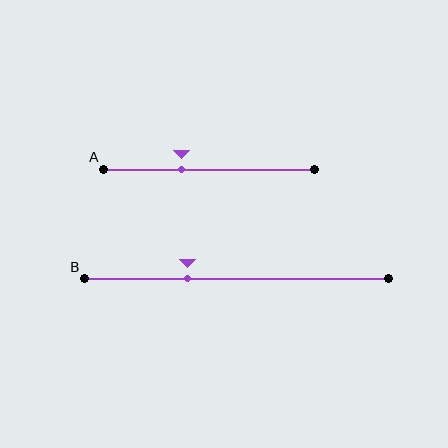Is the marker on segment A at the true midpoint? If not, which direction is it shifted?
No, the marker on segment A is shifted to the left by about 13% of the segment length.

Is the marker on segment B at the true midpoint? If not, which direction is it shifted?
No, the marker on segment B is shifted to the left by about 16% of the segment length.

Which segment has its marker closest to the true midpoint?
Segment A has its marker closest to the true midpoint.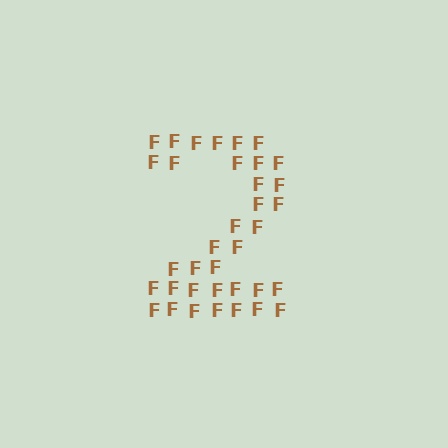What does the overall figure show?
The overall figure shows the digit 2.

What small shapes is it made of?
It is made of small letter F's.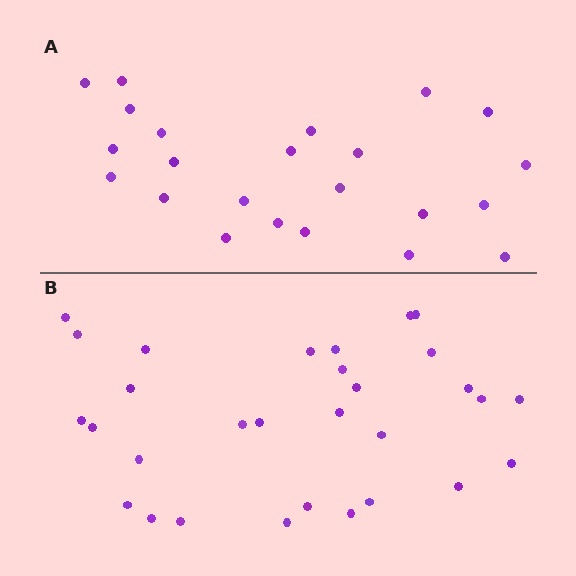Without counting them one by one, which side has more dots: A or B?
Region B (the bottom region) has more dots.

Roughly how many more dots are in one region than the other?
Region B has roughly 8 or so more dots than region A.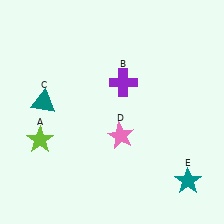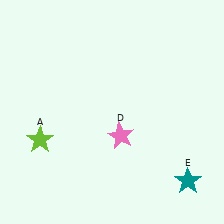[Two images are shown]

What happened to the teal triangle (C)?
The teal triangle (C) was removed in Image 2. It was in the top-left area of Image 1.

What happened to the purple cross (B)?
The purple cross (B) was removed in Image 2. It was in the top-right area of Image 1.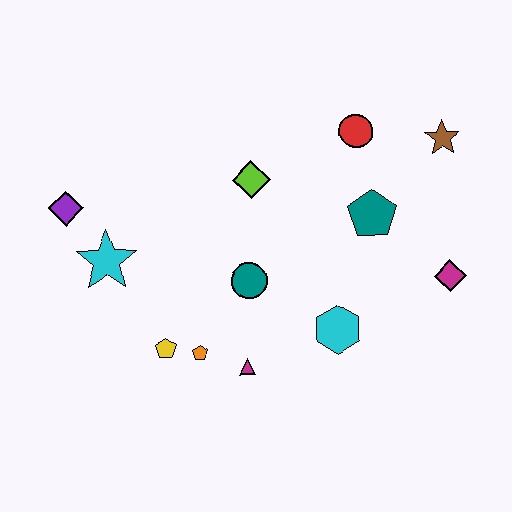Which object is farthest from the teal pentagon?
The purple diamond is farthest from the teal pentagon.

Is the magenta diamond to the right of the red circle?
Yes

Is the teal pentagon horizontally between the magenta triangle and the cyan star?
No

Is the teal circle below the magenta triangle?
No